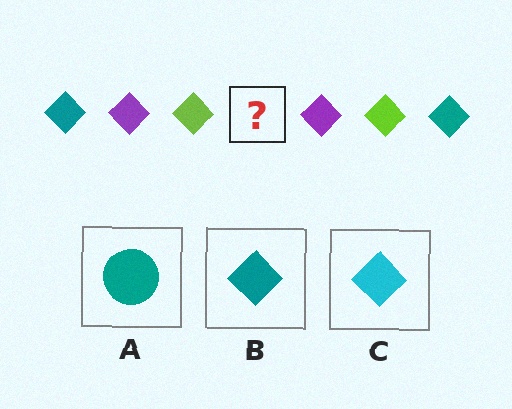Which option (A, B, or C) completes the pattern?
B.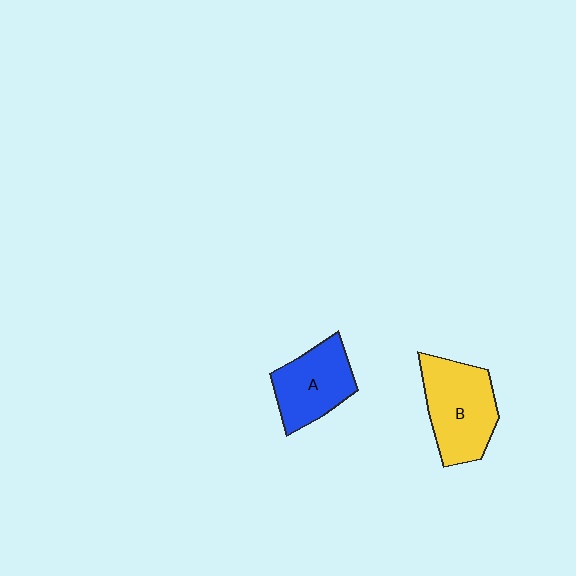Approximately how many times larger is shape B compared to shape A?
Approximately 1.2 times.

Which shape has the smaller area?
Shape A (blue).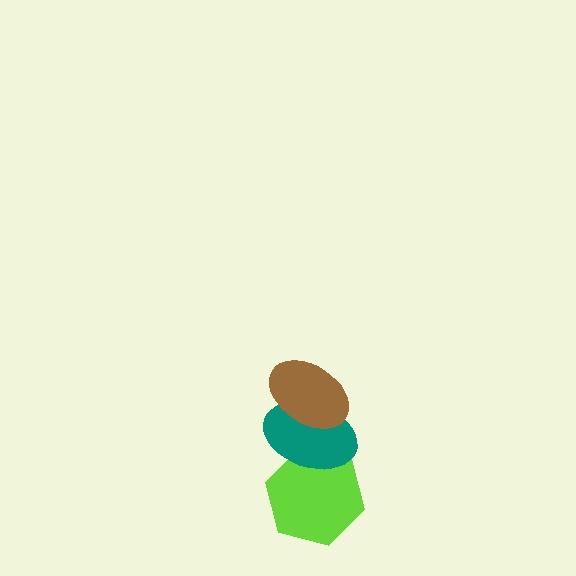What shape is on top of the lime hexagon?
The teal ellipse is on top of the lime hexagon.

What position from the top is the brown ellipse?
The brown ellipse is 1st from the top.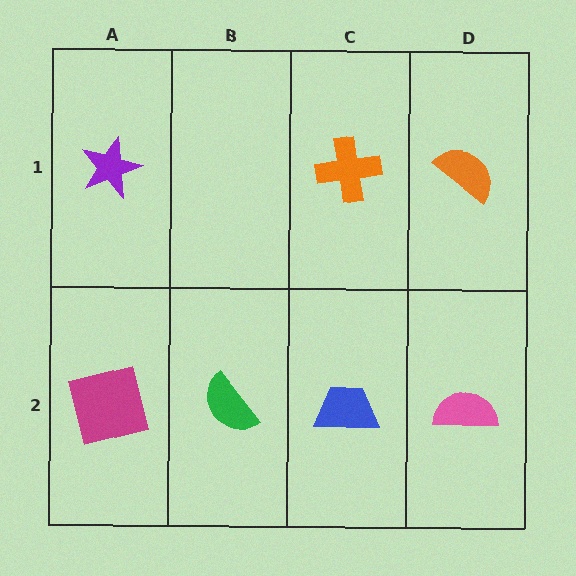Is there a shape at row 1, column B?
No, that cell is empty.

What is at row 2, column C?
A blue trapezoid.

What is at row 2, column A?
A magenta square.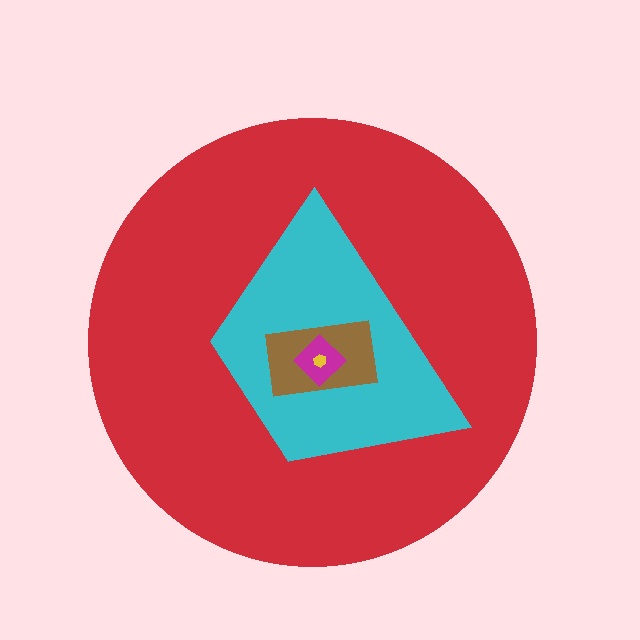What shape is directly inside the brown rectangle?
The magenta diamond.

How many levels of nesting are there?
5.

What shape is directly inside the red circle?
The cyan trapezoid.